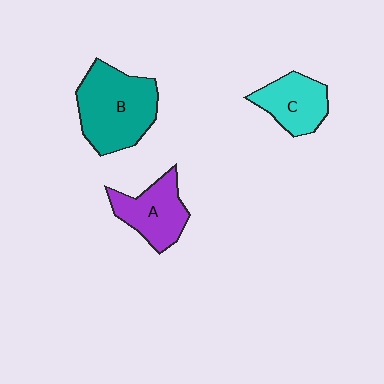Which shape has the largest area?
Shape B (teal).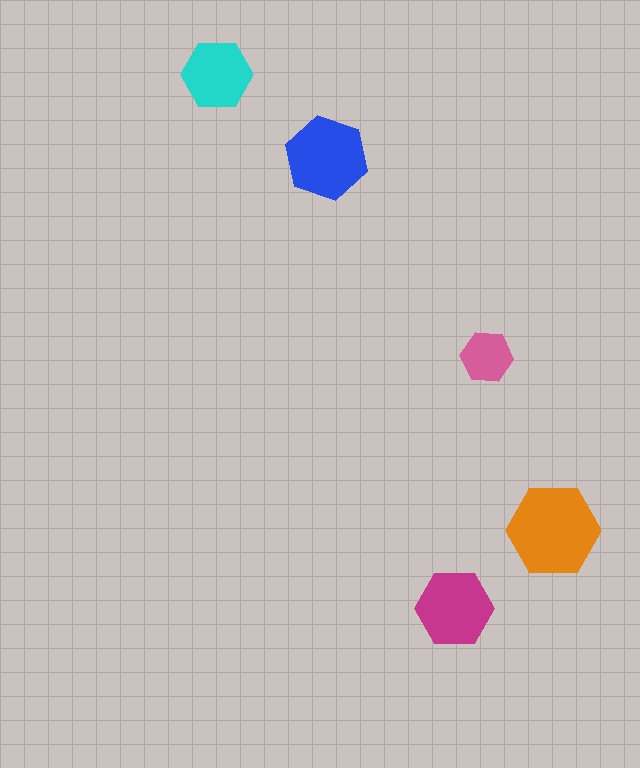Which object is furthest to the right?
The orange hexagon is rightmost.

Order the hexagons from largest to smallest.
the orange one, the blue one, the magenta one, the cyan one, the pink one.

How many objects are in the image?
There are 5 objects in the image.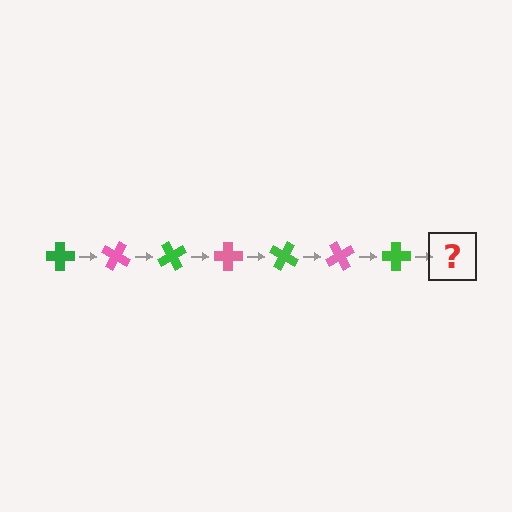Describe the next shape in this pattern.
It should be a pink cross, rotated 210 degrees from the start.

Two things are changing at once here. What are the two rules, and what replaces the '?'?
The two rules are that it rotates 30 degrees each step and the color cycles through green and pink. The '?' should be a pink cross, rotated 210 degrees from the start.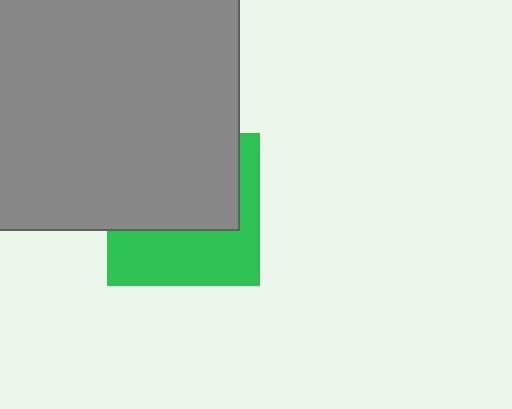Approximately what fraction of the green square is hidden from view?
Roughly 56% of the green square is hidden behind the gray square.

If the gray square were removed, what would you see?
You would see the complete green square.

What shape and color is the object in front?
The object in front is a gray square.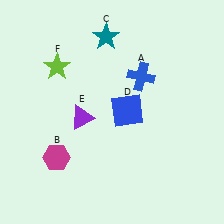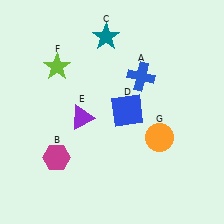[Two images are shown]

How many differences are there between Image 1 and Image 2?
There is 1 difference between the two images.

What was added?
An orange circle (G) was added in Image 2.